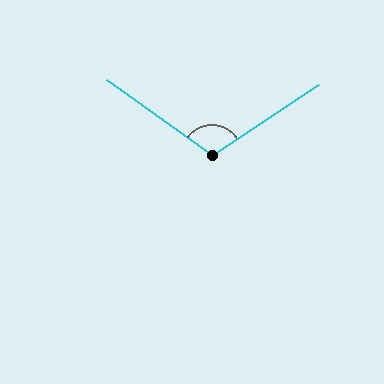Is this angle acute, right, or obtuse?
It is obtuse.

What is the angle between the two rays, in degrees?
Approximately 111 degrees.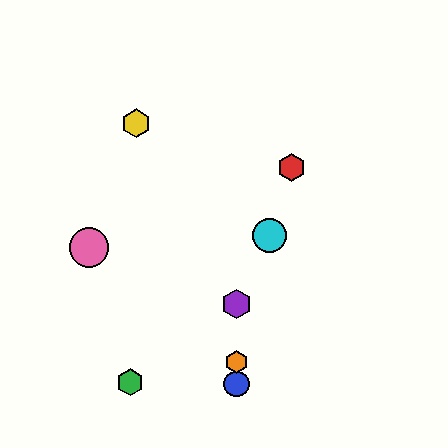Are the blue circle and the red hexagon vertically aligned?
No, the blue circle is at x≈236 and the red hexagon is at x≈291.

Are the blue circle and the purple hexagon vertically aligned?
Yes, both are at x≈236.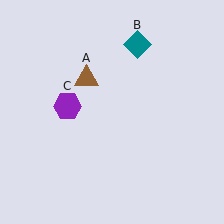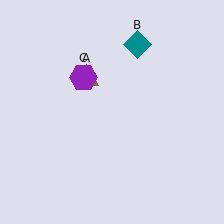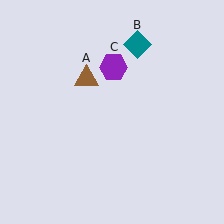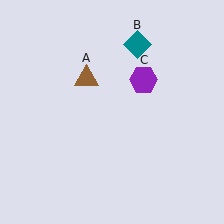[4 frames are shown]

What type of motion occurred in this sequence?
The purple hexagon (object C) rotated clockwise around the center of the scene.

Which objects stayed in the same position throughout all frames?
Brown triangle (object A) and teal diamond (object B) remained stationary.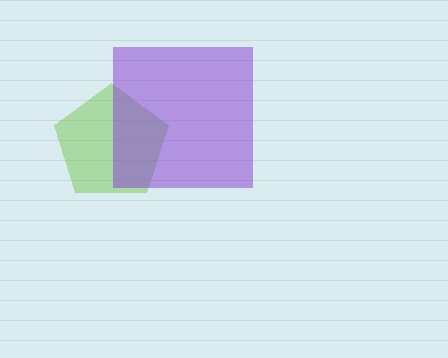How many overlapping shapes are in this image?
There are 2 overlapping shapes in the image.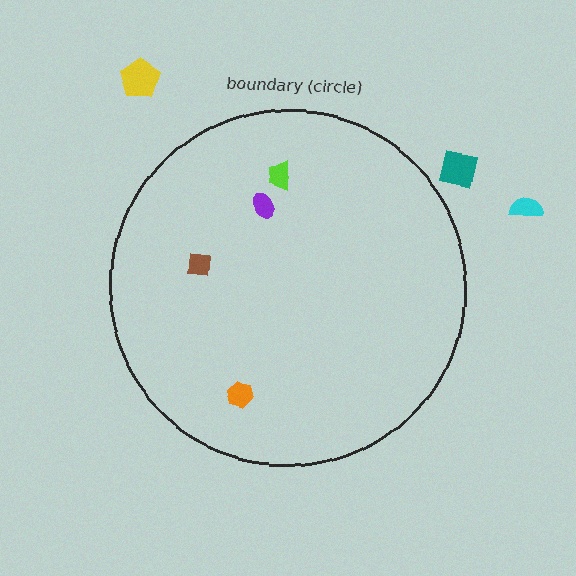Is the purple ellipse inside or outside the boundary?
Inside.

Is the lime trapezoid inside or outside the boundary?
Inside.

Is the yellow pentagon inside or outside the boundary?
Outside.